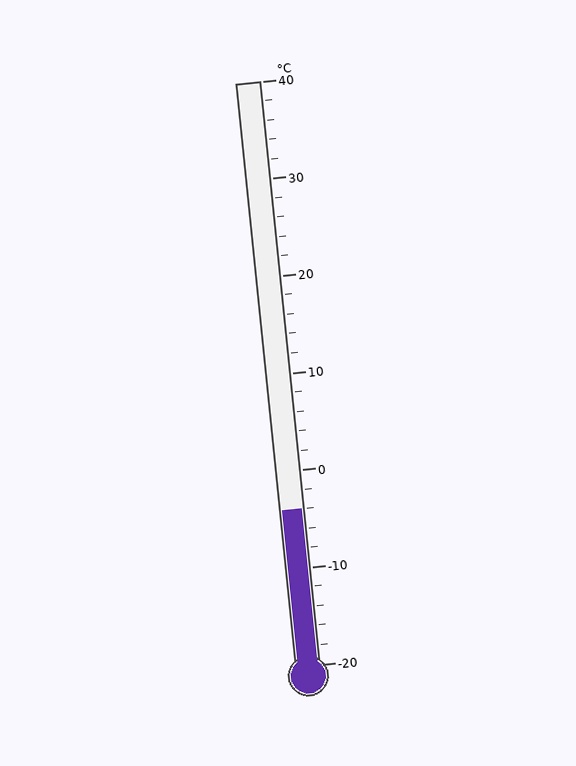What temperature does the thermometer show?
The thermometer shows approximately -4°C.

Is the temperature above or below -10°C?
The temperature is above -10°C.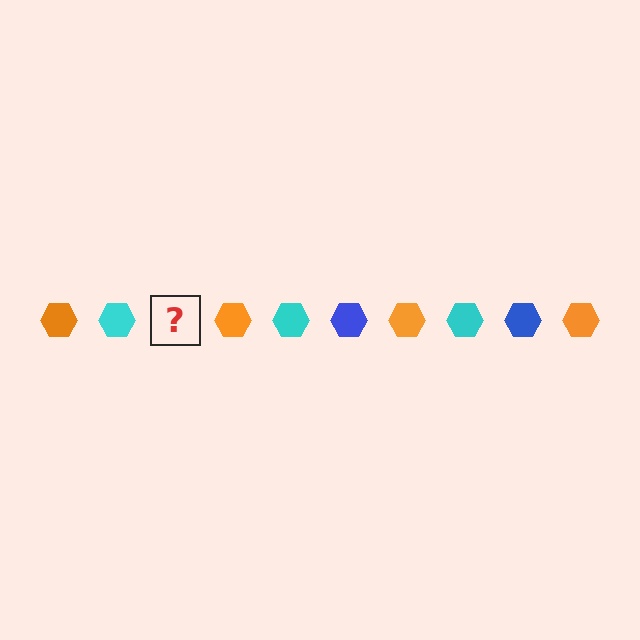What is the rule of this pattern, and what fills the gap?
The rule is that the pattern cycles through orange, cyan, blue hexagons. The gap should be filled with a blue hexagon.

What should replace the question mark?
The question mark should be replaced with a blue hexagon.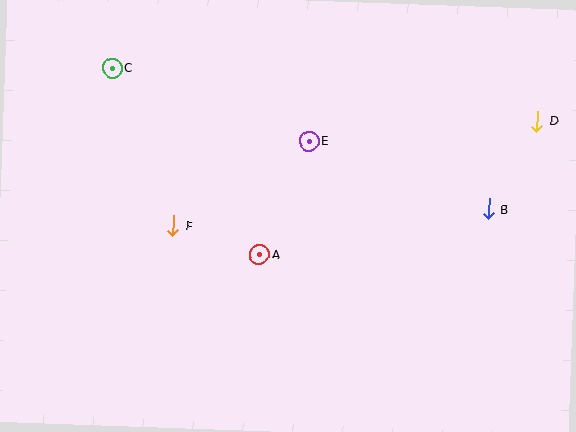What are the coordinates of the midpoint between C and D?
The midpoint between C and D is at (325, 95).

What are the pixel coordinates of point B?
Point B is at (489, 209).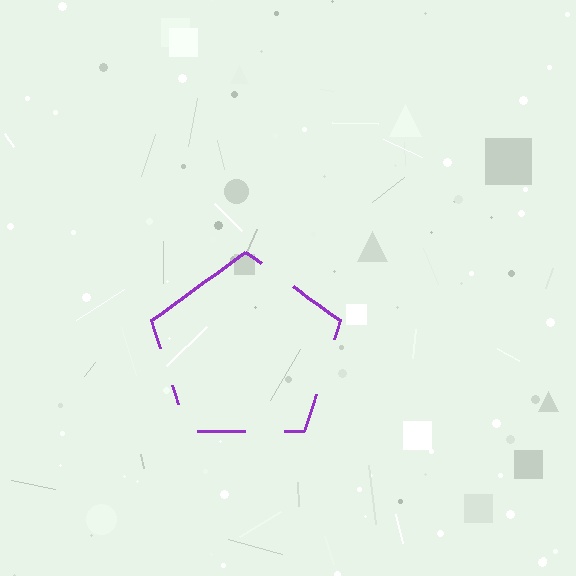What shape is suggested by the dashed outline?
The dashed outline suggests a pentagon.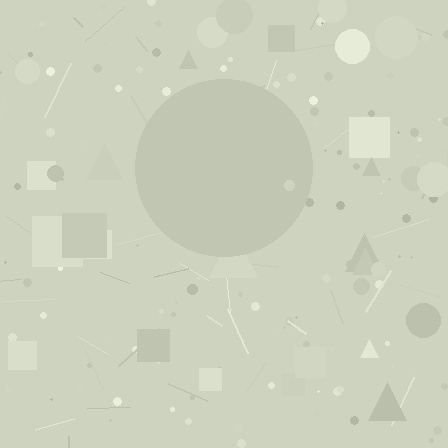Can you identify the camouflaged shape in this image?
The camouflaged shape is a circle.